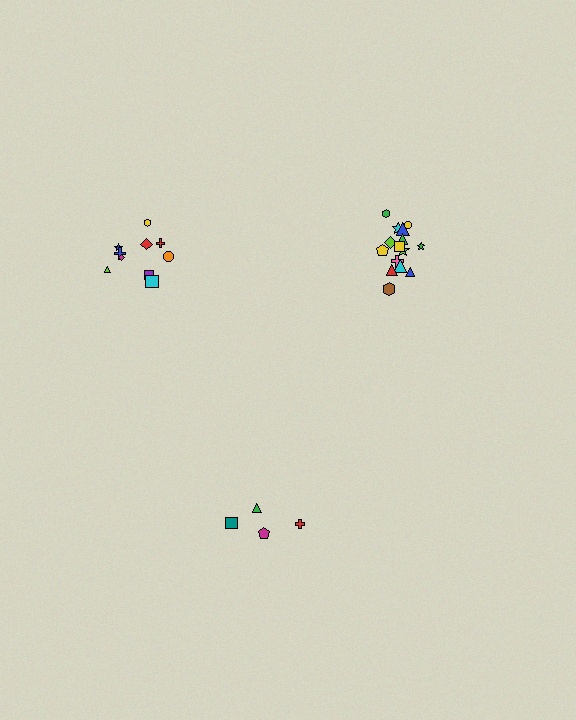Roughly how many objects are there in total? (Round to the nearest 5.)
Roughly 30 objects in total.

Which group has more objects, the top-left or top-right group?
The top-right group.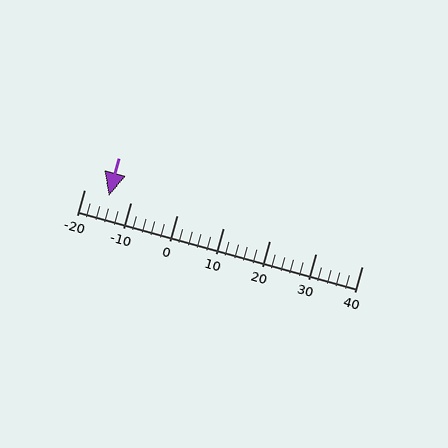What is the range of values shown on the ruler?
The ruler shows values from -20 to 40.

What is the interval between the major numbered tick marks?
The major tick marks are spaced 10 units apart.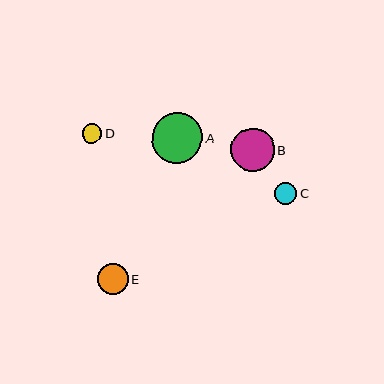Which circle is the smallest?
Circle D is the smallest with a size of approximately 20 pixels.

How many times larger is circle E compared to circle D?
Circle E is approximately 1.6 times the size of circle D.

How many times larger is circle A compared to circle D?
Circle A is approximately 2.6 times the size of circle D.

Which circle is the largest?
Circle A is the largest with a size of approximately 50 pixels.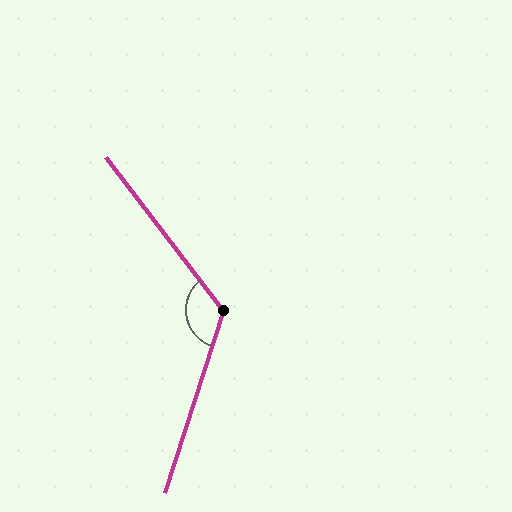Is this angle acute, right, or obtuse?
It is obtuse.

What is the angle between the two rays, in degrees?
Approximately 125 degrees.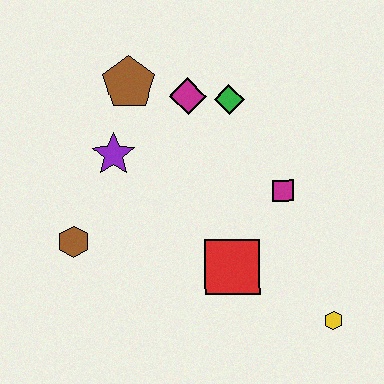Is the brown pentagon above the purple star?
Yes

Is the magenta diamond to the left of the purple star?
No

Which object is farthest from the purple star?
The yellow hexagon is farthest from the purple star.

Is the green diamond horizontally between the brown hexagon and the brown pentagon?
No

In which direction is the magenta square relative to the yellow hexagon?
The magenta square is above the yellow hexagon.